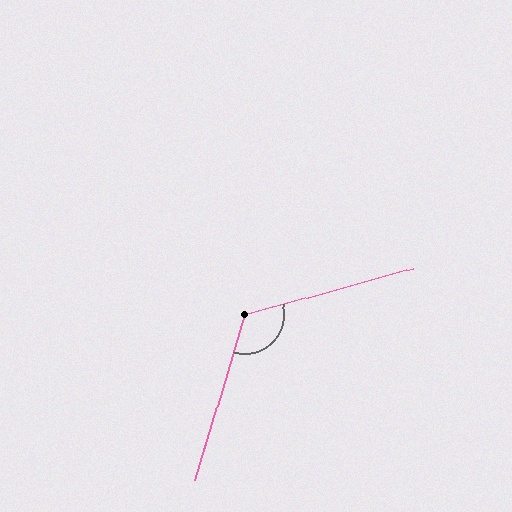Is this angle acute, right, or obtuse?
It is obtuse.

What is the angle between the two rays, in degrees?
Approximately 122 degrees.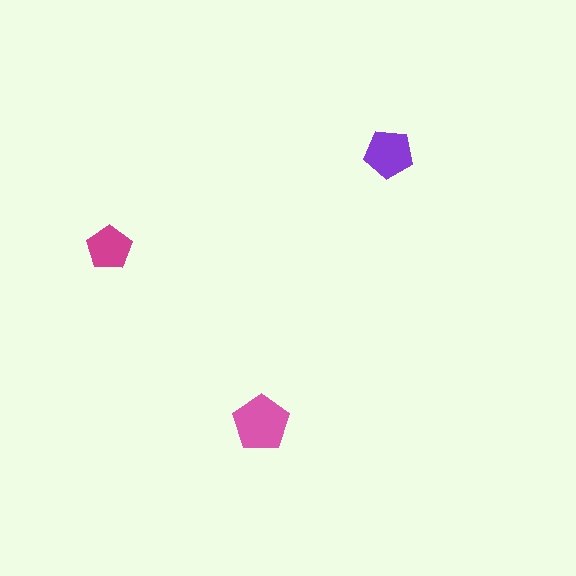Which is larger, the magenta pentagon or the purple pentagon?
The purple one.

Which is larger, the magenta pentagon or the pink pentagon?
The pink one.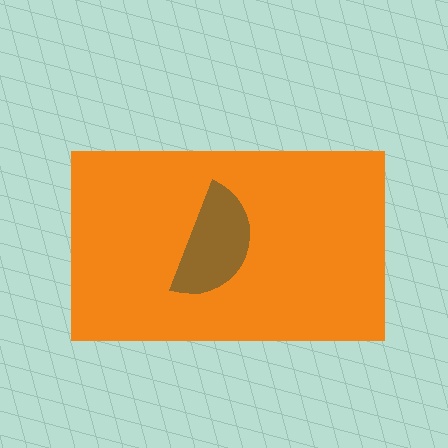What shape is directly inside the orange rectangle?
The brown semicircle.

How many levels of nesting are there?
2.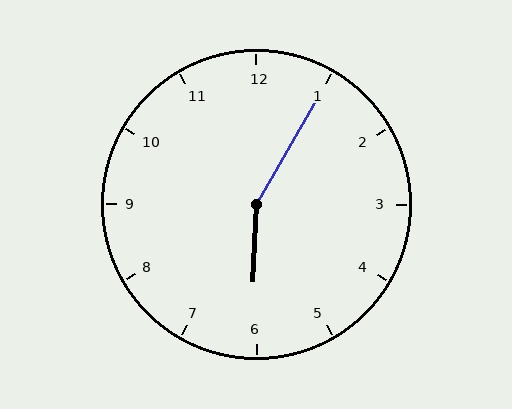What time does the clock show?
6:05.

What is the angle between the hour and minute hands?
Approximately 152 degrees.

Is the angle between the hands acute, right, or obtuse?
It is obtuse.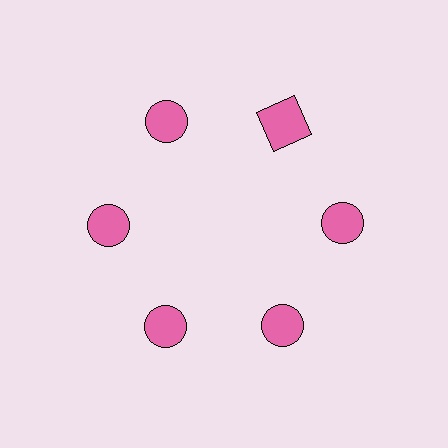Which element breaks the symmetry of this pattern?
The pink square at roughly the 1 o'clock position breaks the symmetry. All other shapes are pink circles.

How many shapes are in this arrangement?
There are 6 shapes arranged in a ring pattern.